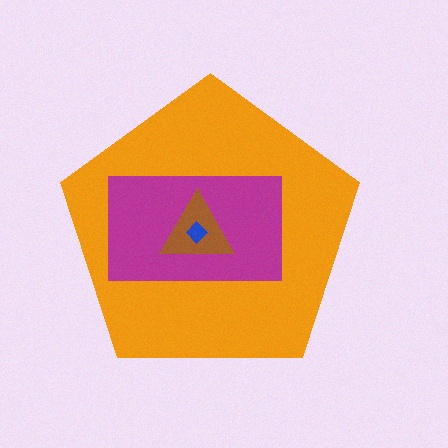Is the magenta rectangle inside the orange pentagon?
Yes.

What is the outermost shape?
The orange pentagon.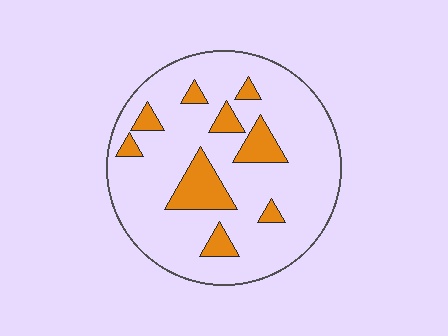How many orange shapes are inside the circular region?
9.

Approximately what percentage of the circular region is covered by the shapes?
Approximately 15%.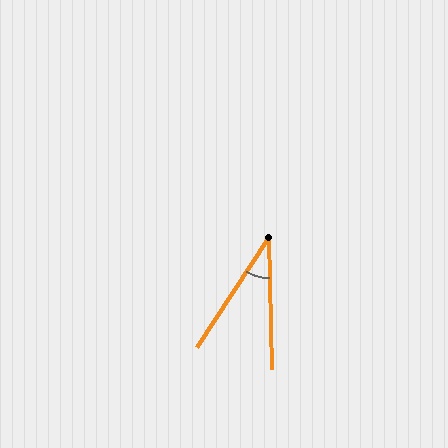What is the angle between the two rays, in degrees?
Approximately 34 degrees.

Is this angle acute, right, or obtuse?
It is acute.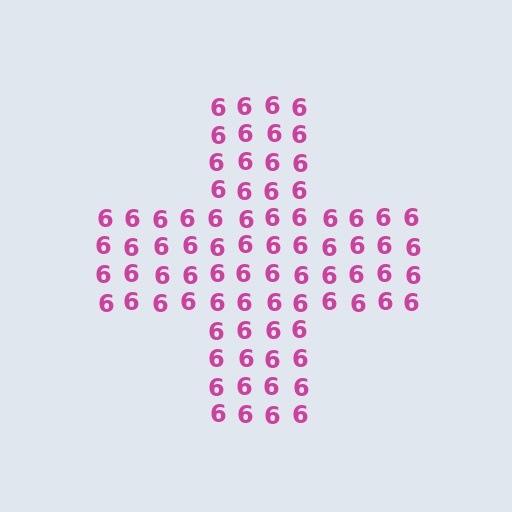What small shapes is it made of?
It is made of small digit 6's.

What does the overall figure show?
The overall figure shows a cross.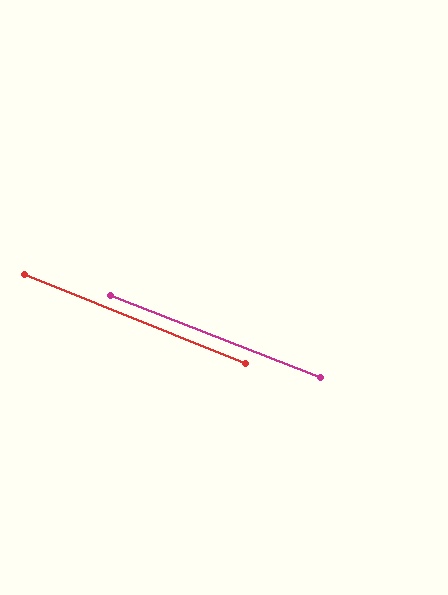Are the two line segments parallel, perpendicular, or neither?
Parallel — their directions differ by only 0.6°.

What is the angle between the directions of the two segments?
Approximately 1 degree.